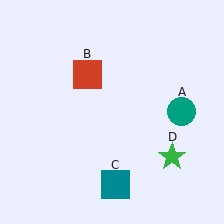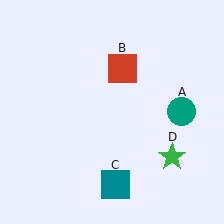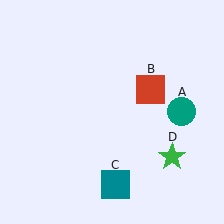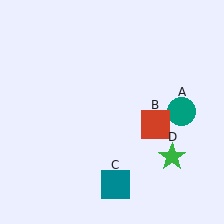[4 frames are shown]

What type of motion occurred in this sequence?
The red square (object B) rotated clockwise around the center of the scene.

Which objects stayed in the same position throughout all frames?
Teal circle (object A) and teal square (object C) and green star (object D) remained stationary.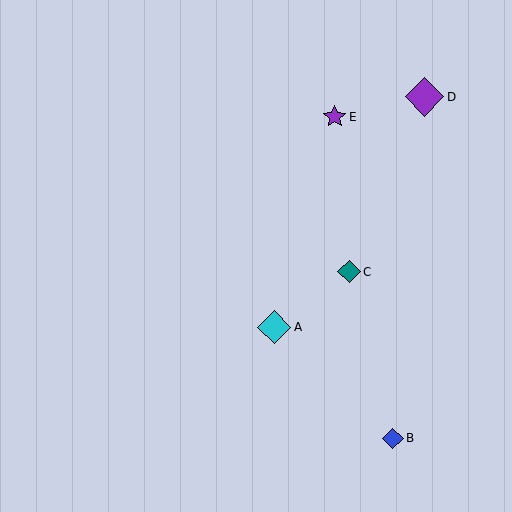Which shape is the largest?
The purple diamond (labeled D) is the largest.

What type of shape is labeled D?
Shape D is a purple diamond.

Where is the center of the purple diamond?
The center of the purple diamond is at (425, 97).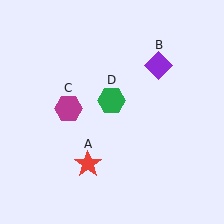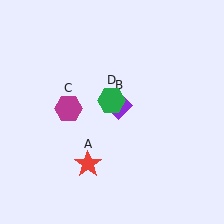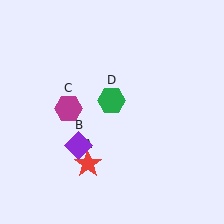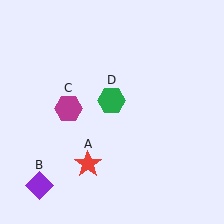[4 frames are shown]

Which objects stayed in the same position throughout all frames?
Red star (object A) and magenta hexagon (object C) and green hexagon (object D) remained stationary.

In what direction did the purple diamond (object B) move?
The purple diamond (object B) moved down and to the left.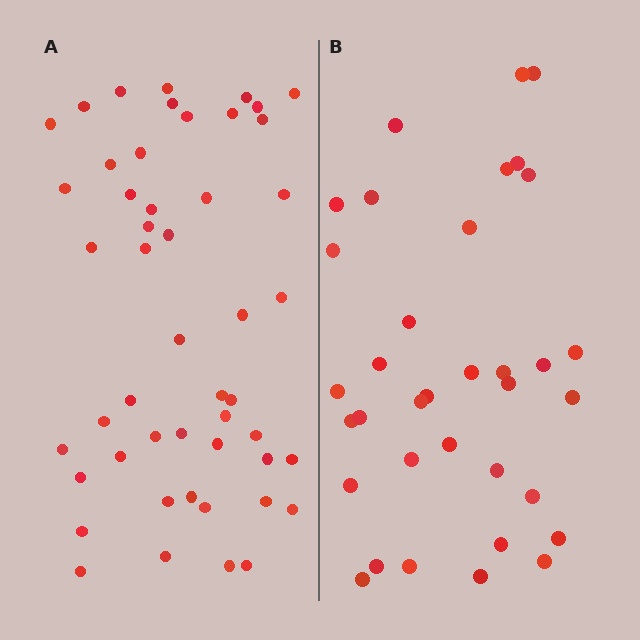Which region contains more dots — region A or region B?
Region A (the left region) has more dots.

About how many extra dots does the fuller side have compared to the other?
Region A has approximately 15 more dots than region B.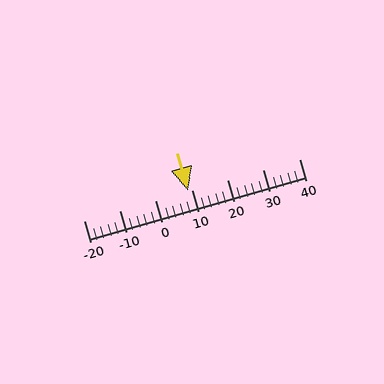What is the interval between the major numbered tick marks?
The major tick marks are spaced 10 units apart.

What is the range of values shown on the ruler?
The ruler shows values from -20 to 40.